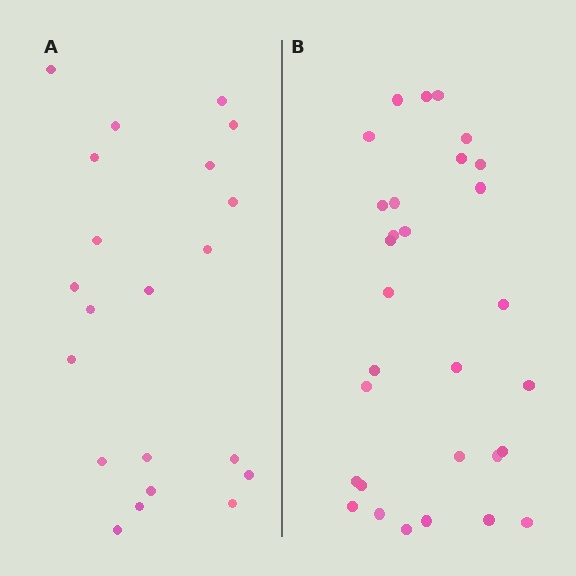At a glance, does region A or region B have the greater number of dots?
Region B (the right region) has more dots.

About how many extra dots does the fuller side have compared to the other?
Region B has roughly 8 or so more dots than region A.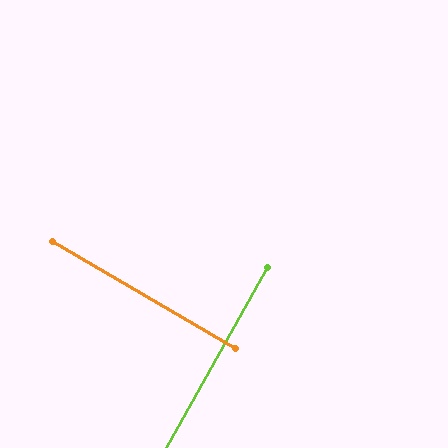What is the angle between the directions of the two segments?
Approximately 89 degrees.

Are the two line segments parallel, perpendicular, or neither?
Perpendicular — they meet at approximately 89°.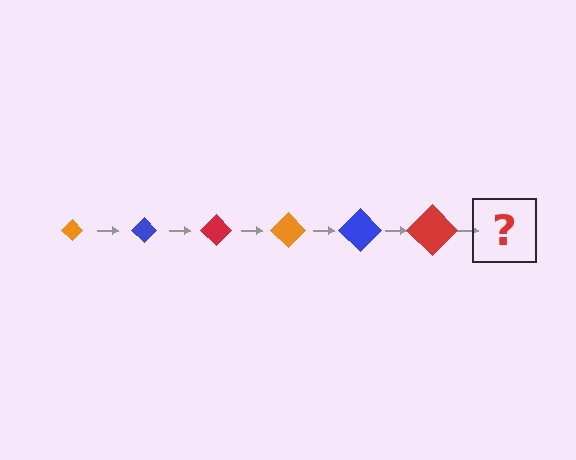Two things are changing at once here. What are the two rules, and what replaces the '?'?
The two rules are that the diamond grows larger each step and the color cycles through orange, blue, and red. The '?' should be an orange diamond, larger than the previous one.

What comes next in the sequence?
The next element should be an orange diamond, larger than the previous one.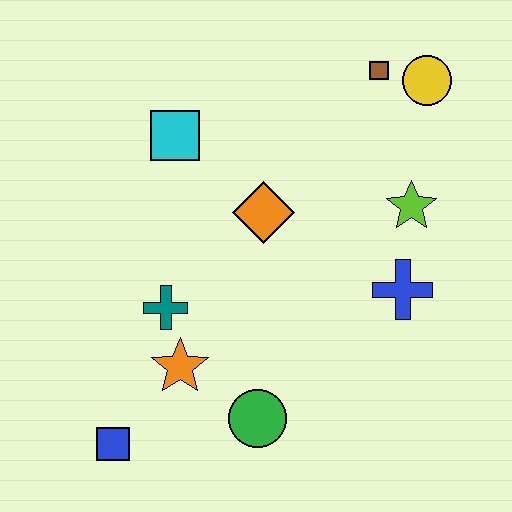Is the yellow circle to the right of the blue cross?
Yes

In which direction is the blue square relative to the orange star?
The blue square is below the orange star.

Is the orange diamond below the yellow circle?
Yes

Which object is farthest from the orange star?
The yellow circle is farthest from the orange star.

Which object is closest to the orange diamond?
The cyan square is closest to the orange diamond.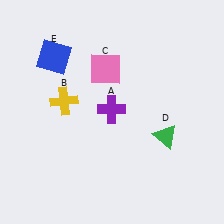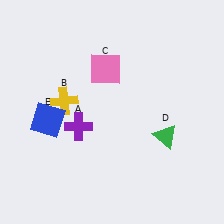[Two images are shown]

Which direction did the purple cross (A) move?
The purple cross (A) moved left.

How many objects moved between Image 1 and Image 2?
2 objects moved between the two images.